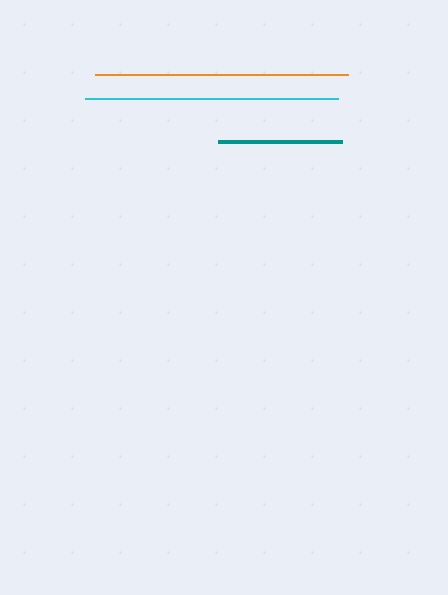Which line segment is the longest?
The cyan line is the longest at approximately 253 pixels.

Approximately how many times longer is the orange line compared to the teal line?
The orange line is approximately 2.0 times the length of the teal line.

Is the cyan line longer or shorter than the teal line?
The cyan line is longer than the teal line.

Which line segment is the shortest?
The teal line is the shortest at approximately 125 pixels.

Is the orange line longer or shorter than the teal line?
The orange line is longer than the teal line.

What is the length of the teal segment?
The teal segment is approximately 125 pixels long.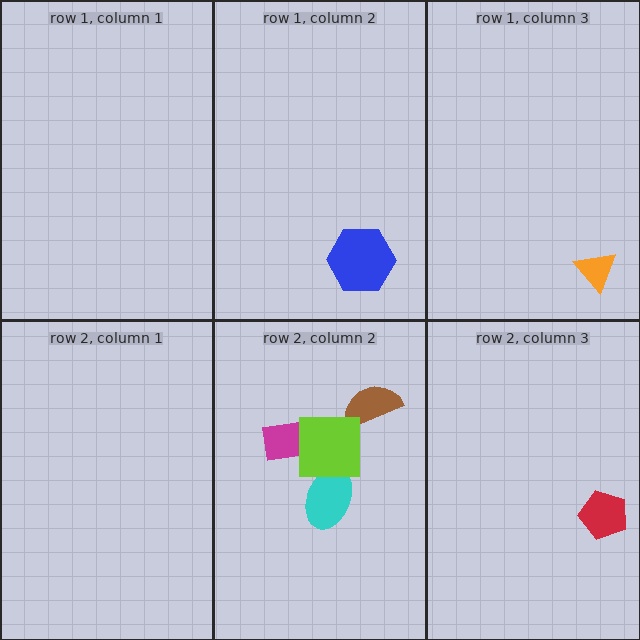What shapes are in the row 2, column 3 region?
The red pentagon.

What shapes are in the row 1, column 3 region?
The orange triangle.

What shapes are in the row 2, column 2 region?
The cyan ellipse, the magenta rectangle, the brown semicircle, the lime square.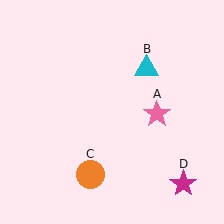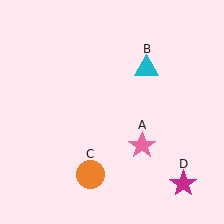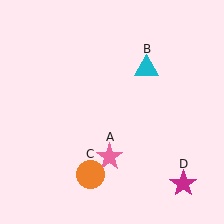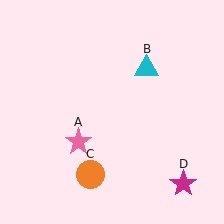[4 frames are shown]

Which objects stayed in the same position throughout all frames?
Cyan triangle (object B) and orange circle (object C) and magenta star (object D) remained stationary.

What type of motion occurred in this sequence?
The pink star (object A) rotated clockwise around the center of the scene.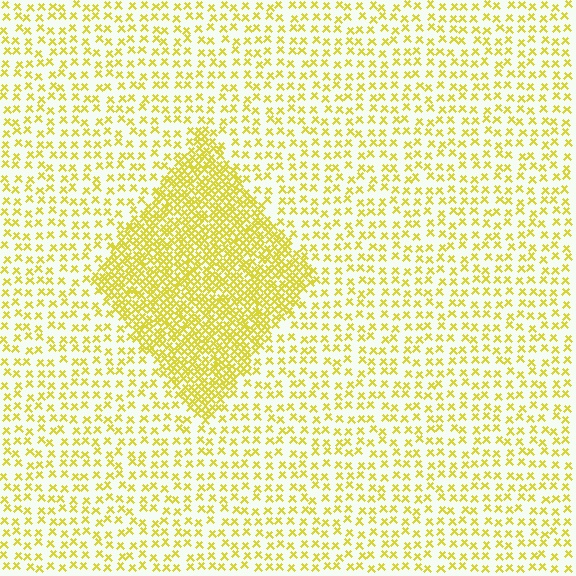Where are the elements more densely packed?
The elements are more densely packed inside the diamond boundary.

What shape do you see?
I see a diamond.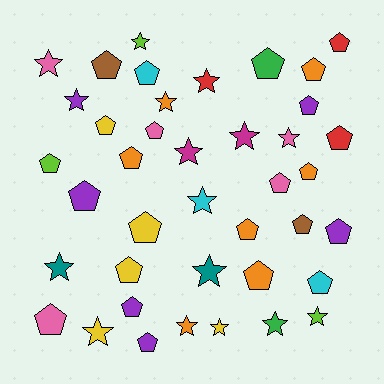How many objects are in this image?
There are 40 objects.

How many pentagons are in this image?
There are 24 pentagons.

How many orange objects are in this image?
There are 7 orange objects.